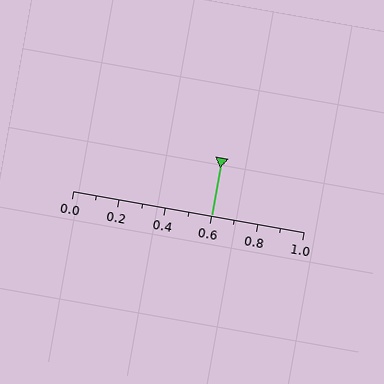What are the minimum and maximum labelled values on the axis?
The axis runs from 0.0 to 1.0.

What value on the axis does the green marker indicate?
The marker indicates approximately 0.6.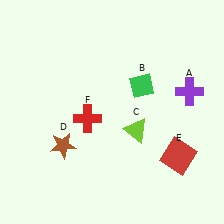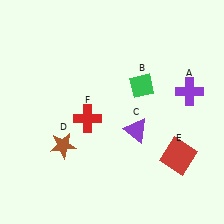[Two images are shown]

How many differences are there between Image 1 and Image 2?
There is 1 difference between the two images.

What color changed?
The triangle (C) changed from lime in Image 1 to purple in Image 2.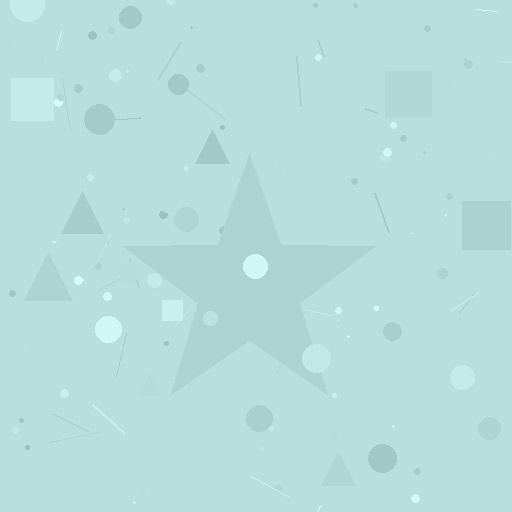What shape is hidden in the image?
A star is hidden in the image.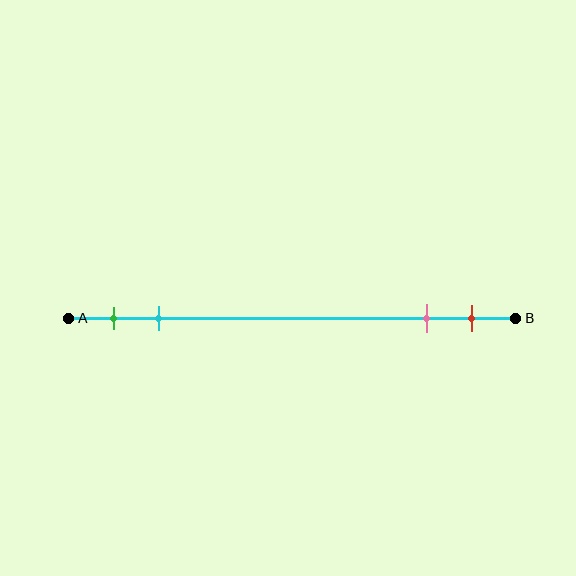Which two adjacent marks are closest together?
The pink and red marks are the closest adjacent pair.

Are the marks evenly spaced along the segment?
No, the marks are not evenly spaced.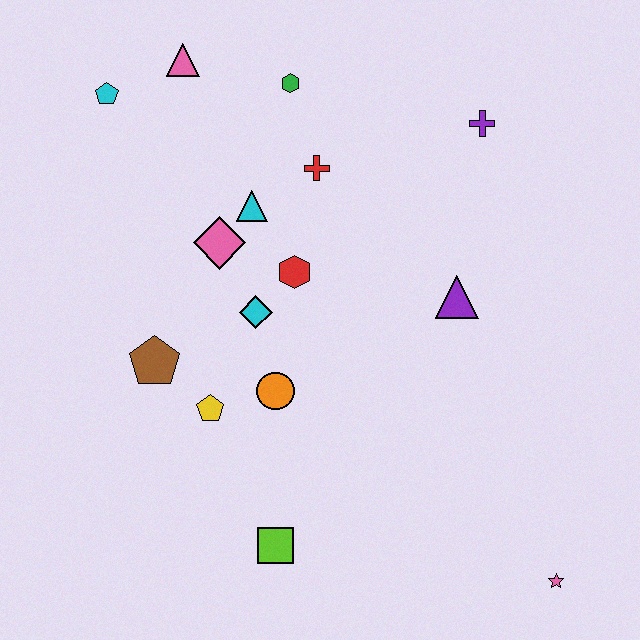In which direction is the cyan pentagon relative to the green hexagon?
The cyan pentagon is to the left of the green hexagon.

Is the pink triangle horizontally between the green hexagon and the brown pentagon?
Yes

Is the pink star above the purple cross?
No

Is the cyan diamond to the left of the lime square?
Yes